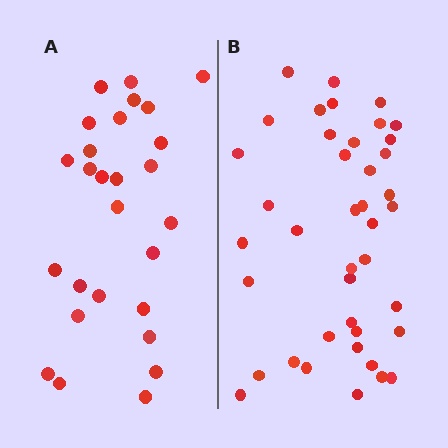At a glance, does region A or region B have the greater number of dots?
Region B (the right region) has more dots.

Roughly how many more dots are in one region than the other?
Region B has approximately 15 more dots than region A.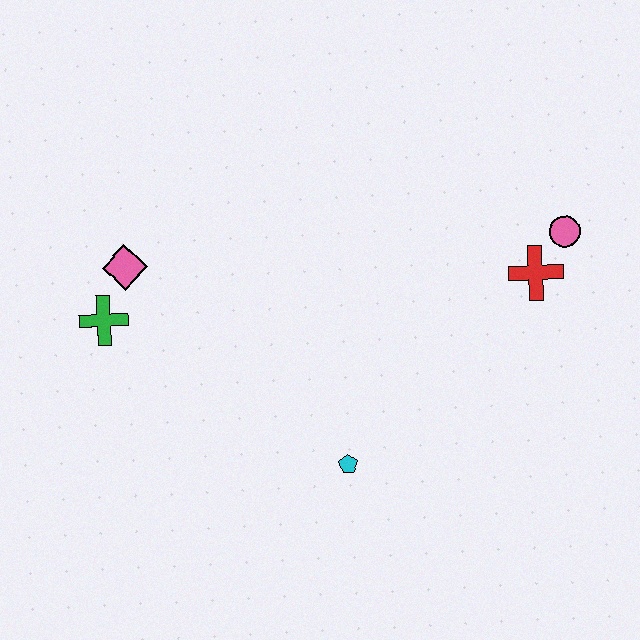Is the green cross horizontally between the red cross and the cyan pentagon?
No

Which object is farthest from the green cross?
The pink circle is farthest from the green cross.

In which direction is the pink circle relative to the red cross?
The pink circle is above the red cross.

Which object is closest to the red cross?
The pink circle is closest to the red cross.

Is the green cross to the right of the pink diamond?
No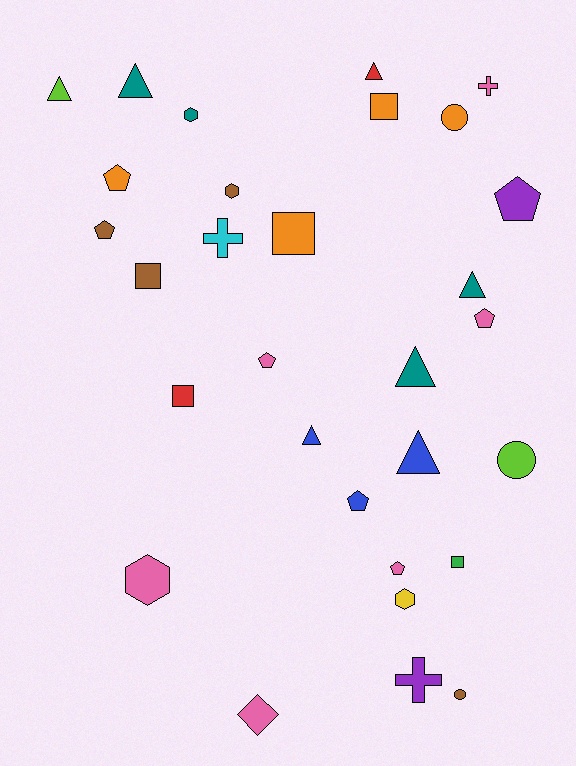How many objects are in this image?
There are 30 objects.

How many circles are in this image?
There are 3 circles.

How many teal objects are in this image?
There are 4 teal objects.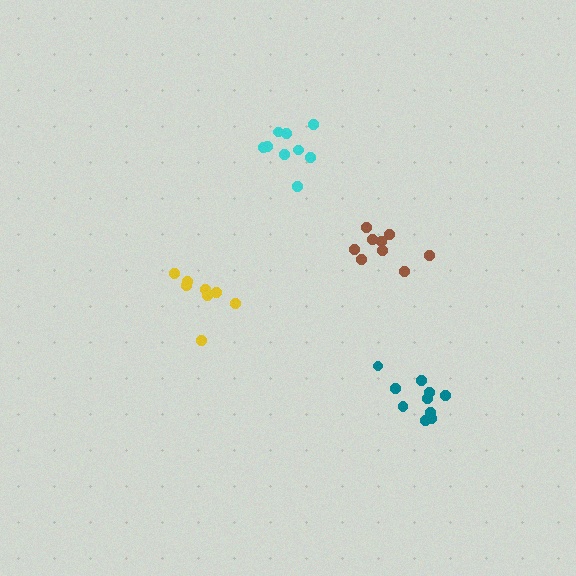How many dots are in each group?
Group 1: 8 dots, Group 2: 10 dots, Group 3: 9 dots, Group 4: 9 dots (36 total).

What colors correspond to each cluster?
The clusters are colored: yellow, teal, brown, cyan.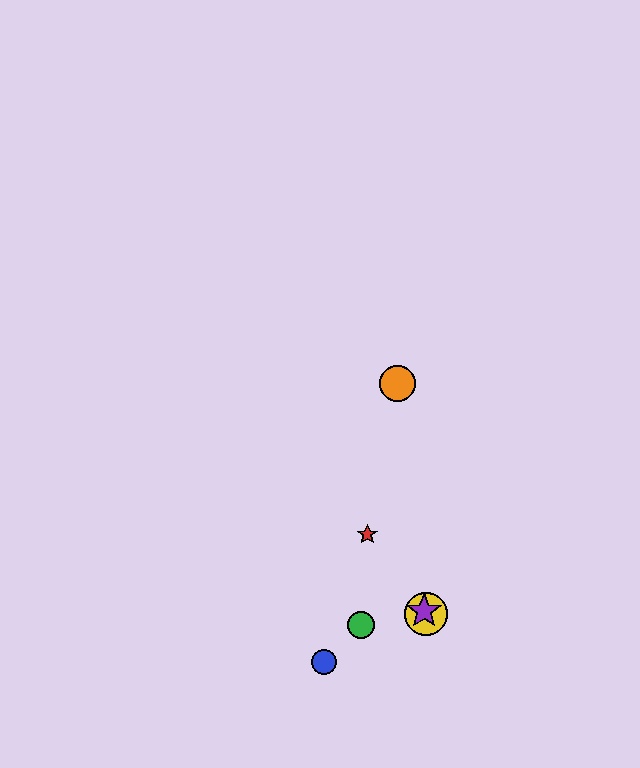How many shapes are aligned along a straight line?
3 shapes (the red star, the yellow circle, the purple star) are aligned along a straight line.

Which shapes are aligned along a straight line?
The red star, the yellow circle, the purple star are aligned along a straight line.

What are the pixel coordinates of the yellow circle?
The yellow circle is at (426, 614).